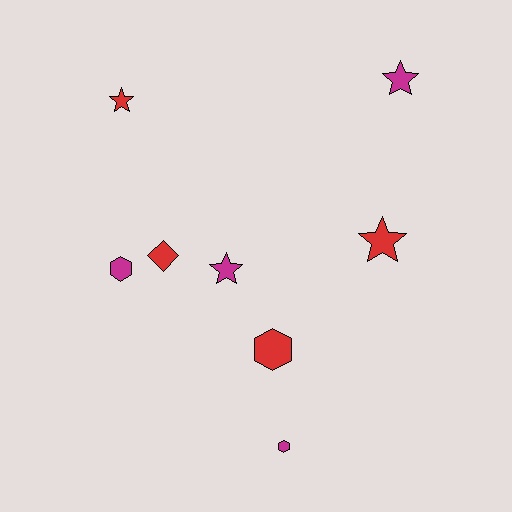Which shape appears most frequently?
Star, with 4 objects.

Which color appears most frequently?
Red, with 4 objects.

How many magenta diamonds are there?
There are no magenta diamonds.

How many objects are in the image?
There are 8 objects.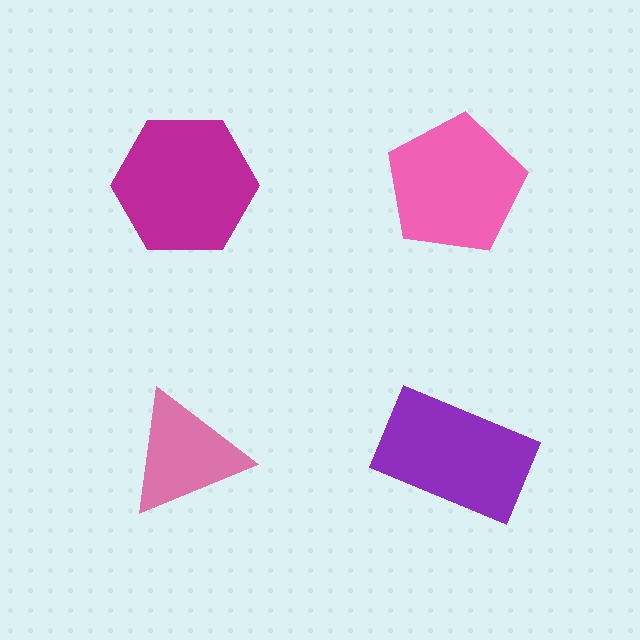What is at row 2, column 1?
A pink triangle.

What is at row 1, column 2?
A pink pentagon.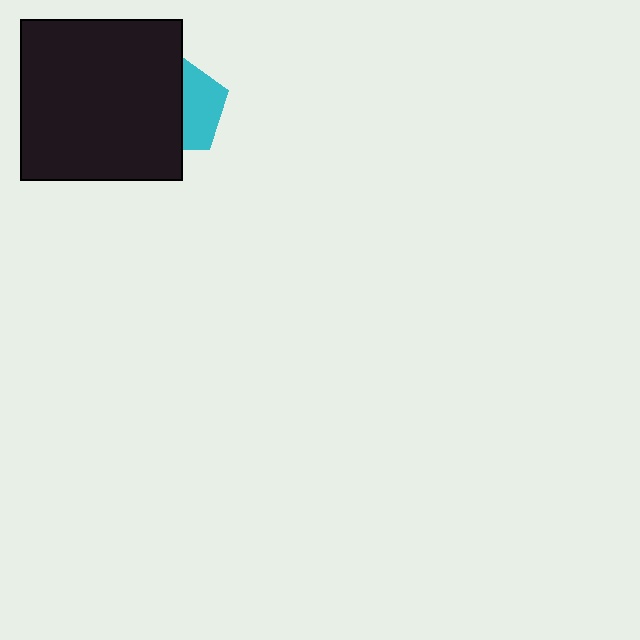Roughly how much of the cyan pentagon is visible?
A small part of it is visible (roughly 43%).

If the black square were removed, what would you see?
You would see the complete cyan pentagon.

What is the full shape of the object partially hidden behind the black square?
The partially hidden object is a cyan pentagon.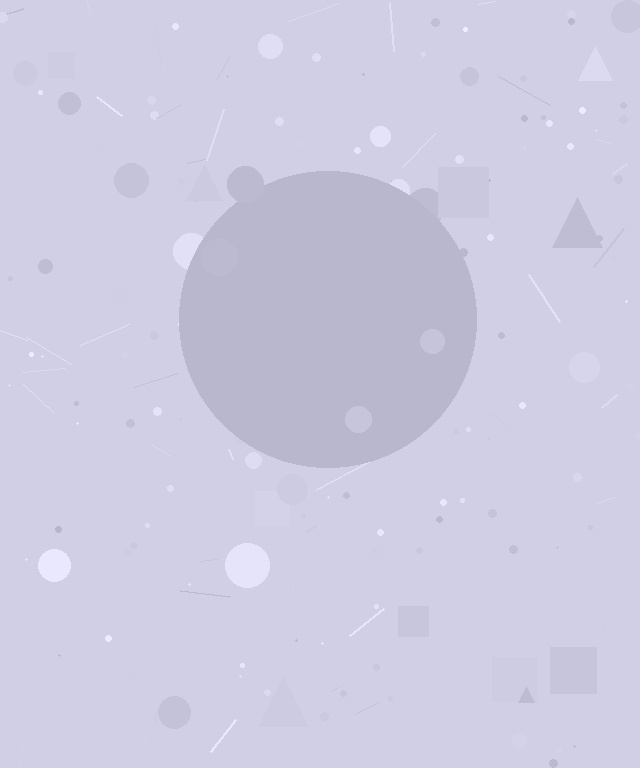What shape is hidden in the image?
A circle is hidden in the image.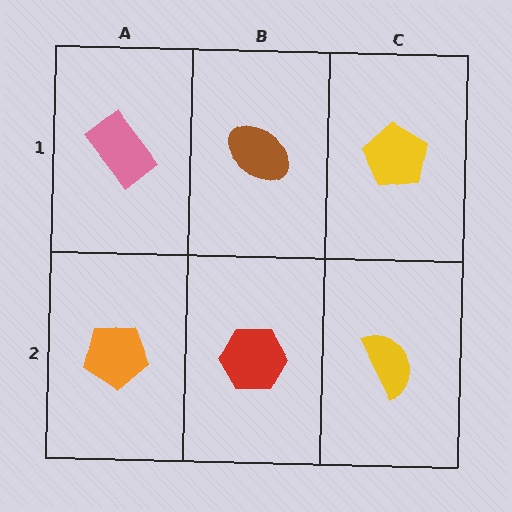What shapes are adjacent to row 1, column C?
A yellow semicircle (row 2, column C), a brown ellipse (row 1, column B).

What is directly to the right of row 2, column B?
A yellow semicircle.